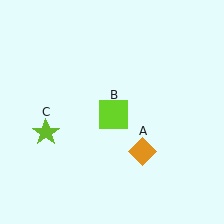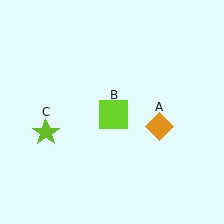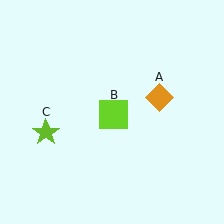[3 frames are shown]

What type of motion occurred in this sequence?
The orange diamond (object A) rotated counterclockwise around the center of the scene.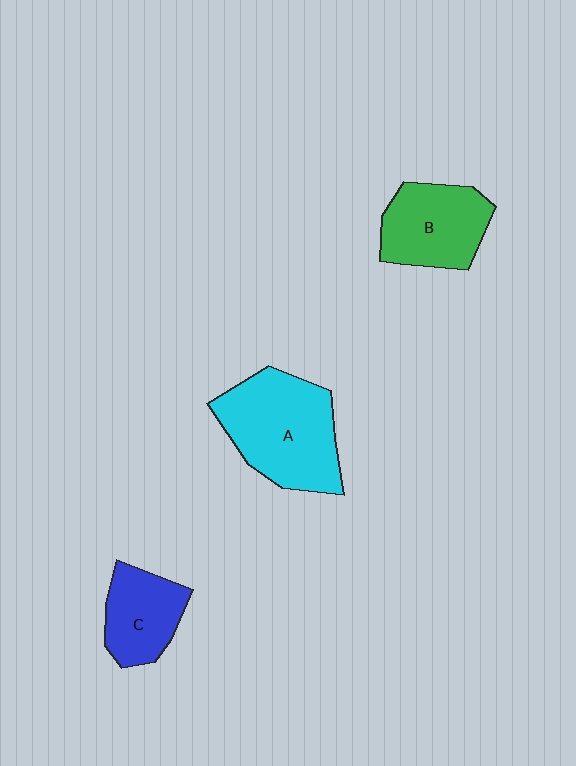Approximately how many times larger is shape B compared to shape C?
Approximately 1.3 times.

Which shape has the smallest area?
Shape C (blue).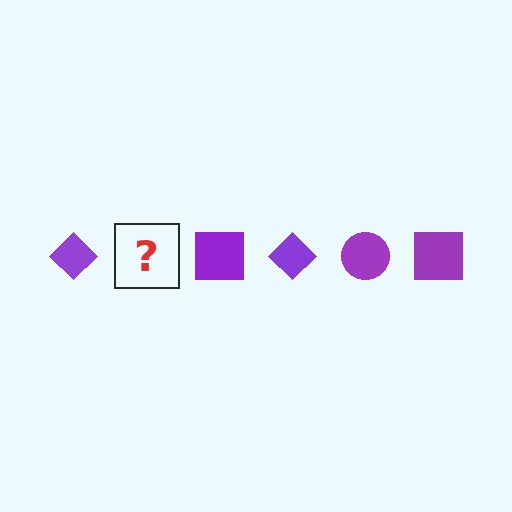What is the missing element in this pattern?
The missing element is a purple circle.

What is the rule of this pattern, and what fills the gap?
The rule is that the pattern cycles through diamond, circle, square shapes in purple. The gap should be filled with a purple circle.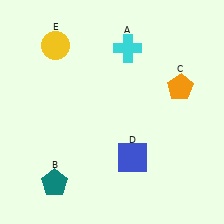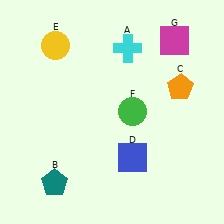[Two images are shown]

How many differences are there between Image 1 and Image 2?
There are 2 differences between the two images.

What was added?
A green circle (F), a magenta square (G) were added in Image 2.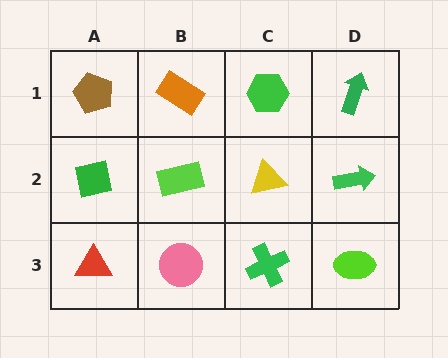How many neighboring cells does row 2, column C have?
4.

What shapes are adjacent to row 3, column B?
A lime rectangle (row 2, column B), a red triangle (row 3, column A), a green cross (row 3, column C).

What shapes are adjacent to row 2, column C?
A green hexagon (row 1, column C), a green cross (row 3, column C), a lime rectangle (row 2, column B), a green arrow (row 2, column D).